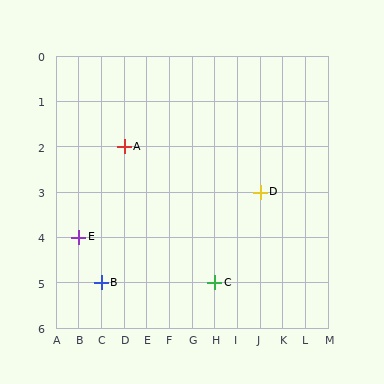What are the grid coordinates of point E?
Point E is at grid coordinates (B, 4).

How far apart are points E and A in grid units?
Points E and A are 2 columns and 2 rows apart (about 2.8 grid units diagonally).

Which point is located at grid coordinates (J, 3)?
Point D is at (J, 3).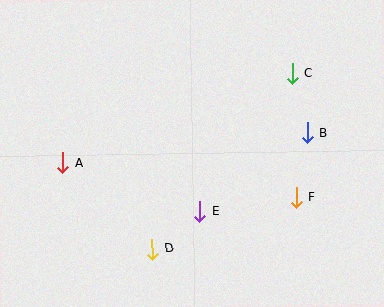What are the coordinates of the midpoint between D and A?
The midpoint between D and A is at (107, 206).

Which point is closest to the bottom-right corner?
Point F is closest to the bottom-right corner.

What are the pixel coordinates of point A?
Point A is at (63, 163).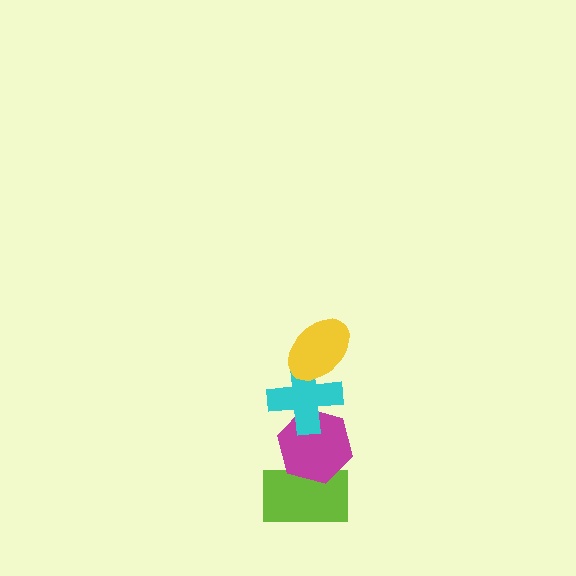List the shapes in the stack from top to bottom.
From top to bottom: the yellow ellipse, the cyan cross, the magenta hexagon, the lime rectangle.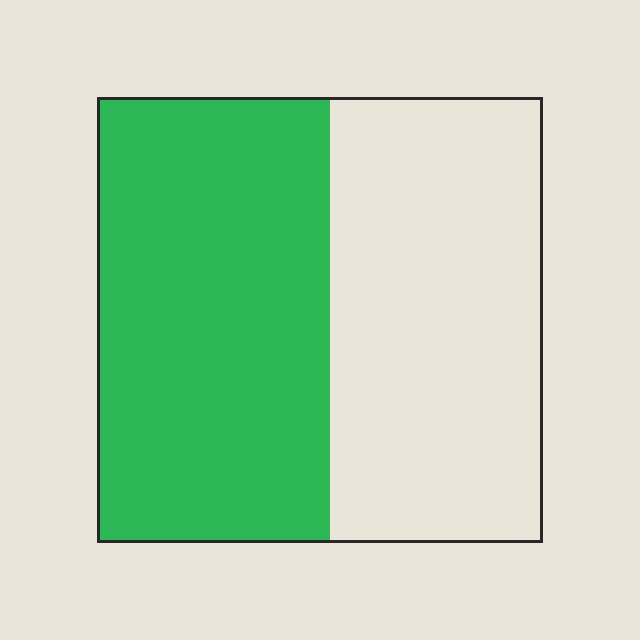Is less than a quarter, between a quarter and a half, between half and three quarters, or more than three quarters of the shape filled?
Between half and three quarters.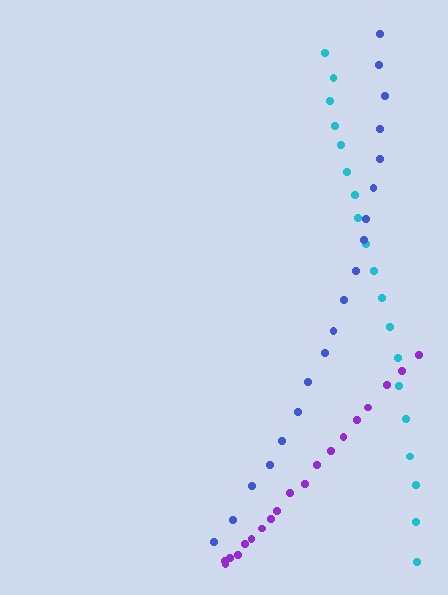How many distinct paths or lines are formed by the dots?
There are 3 distinct paths.